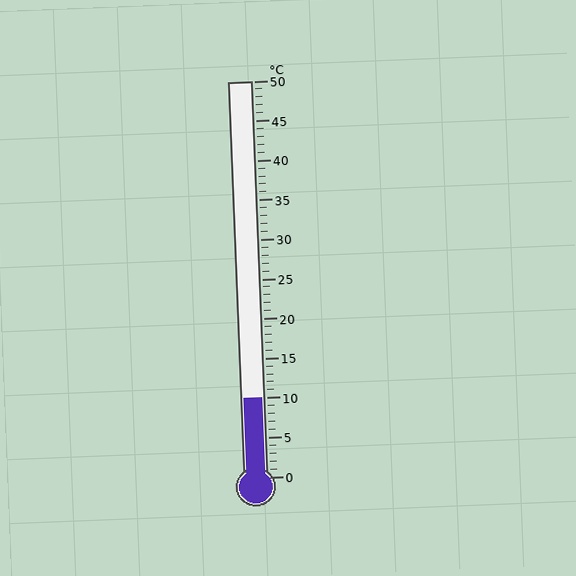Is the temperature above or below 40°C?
The temperature is below 40°C.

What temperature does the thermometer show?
The thermometer shows approximately 10°C.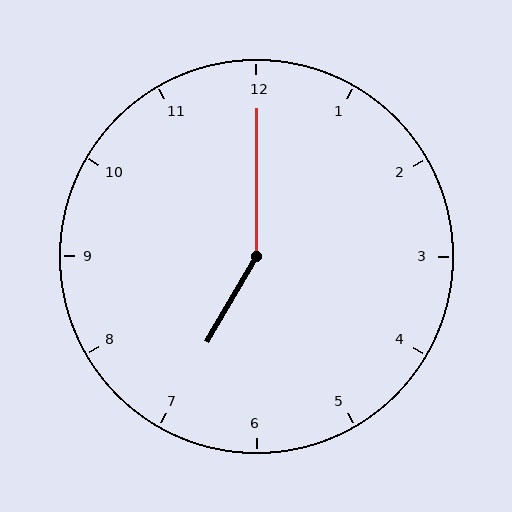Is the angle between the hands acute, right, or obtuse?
It is obtuse.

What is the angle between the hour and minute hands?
Approximately 150 degrees.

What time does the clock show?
7:00.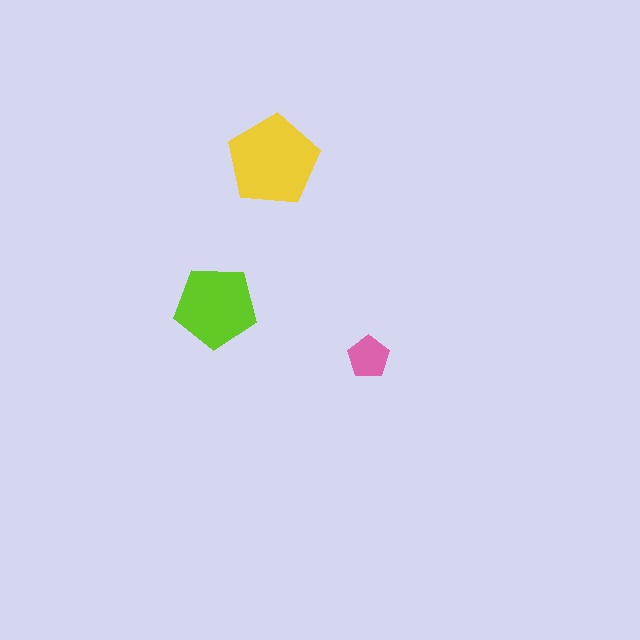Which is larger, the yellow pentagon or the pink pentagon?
The yellow one.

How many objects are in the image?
There are 3 objects in the image.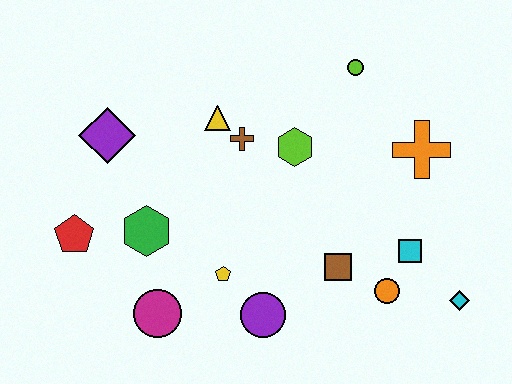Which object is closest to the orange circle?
The cyan square is closest to the orange circle.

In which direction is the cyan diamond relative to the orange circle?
The cyan diamond is to the right of the orange circle.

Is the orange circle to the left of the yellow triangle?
No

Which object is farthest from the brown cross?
The cyan diamond is farthest from the brown cross.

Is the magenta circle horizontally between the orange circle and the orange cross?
No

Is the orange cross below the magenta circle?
No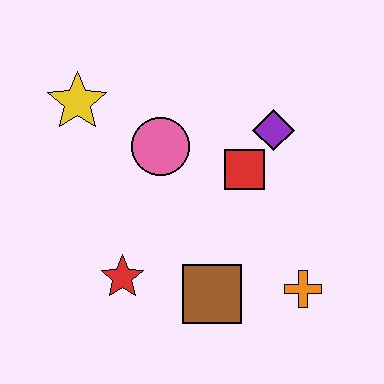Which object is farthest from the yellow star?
The orange cross is farthest from the yellow star.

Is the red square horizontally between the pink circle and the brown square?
No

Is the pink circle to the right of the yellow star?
Yes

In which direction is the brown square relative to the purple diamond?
The brown square is below the purple diamond.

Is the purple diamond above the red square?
Yes